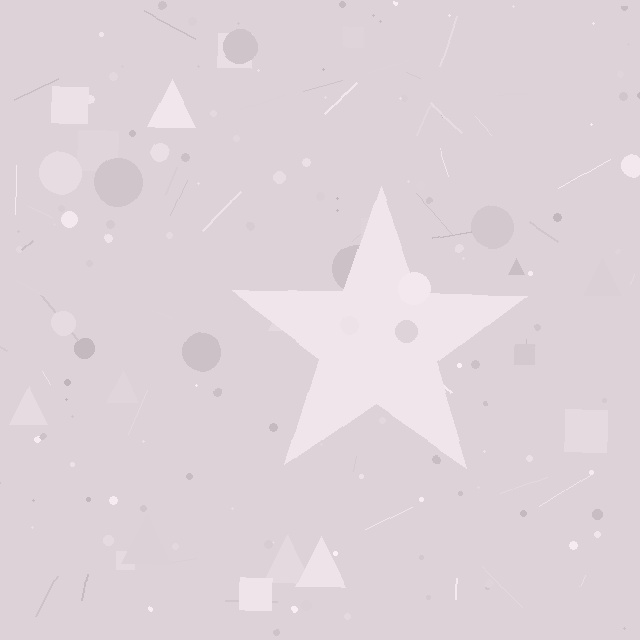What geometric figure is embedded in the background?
A star is embedded in the background.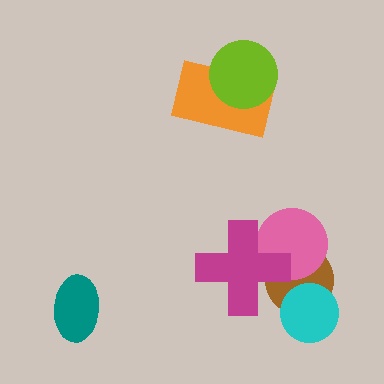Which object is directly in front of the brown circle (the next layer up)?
The pink circle is directly in front of the brown circle.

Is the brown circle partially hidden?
Yes, it is partially covered by another shape.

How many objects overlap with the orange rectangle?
1 object overlaps with the orange rectangle.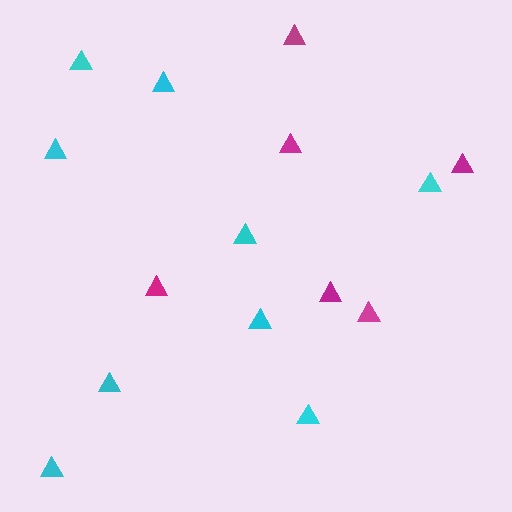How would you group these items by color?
There are 2 groups: one group of magenta triangles (6) and one group of cyan triangles (9).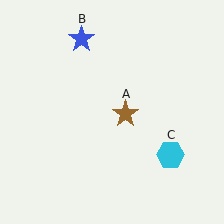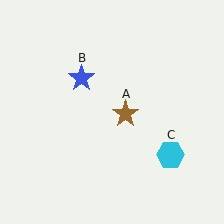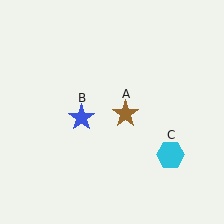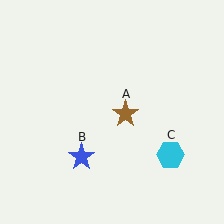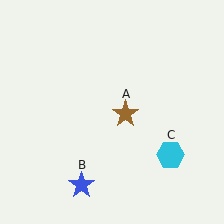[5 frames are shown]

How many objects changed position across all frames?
1 object changed position: blue star (object B).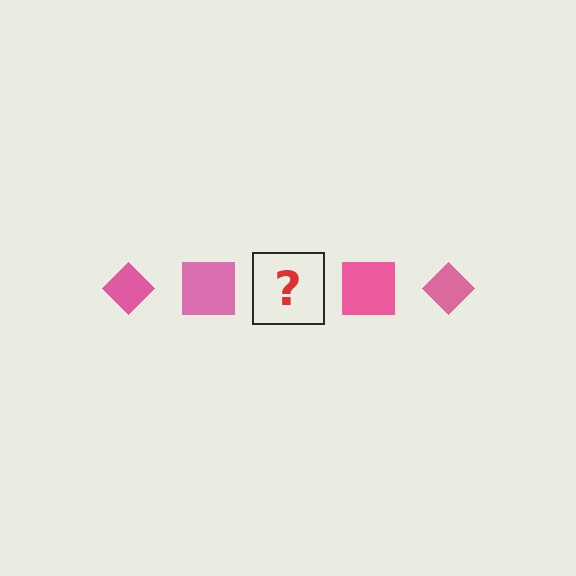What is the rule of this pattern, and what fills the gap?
The rule is that the pattern cycles through diamond, square shapes in pink. The gap should be filled with a pink diamond.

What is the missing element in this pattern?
The missing element is a pink diamond.